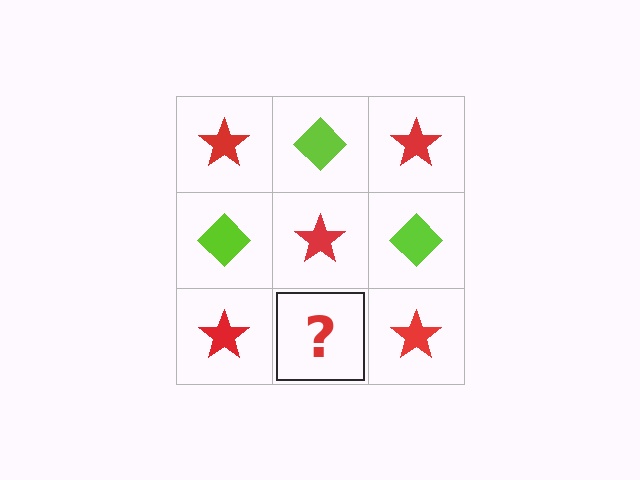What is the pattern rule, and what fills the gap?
The rule is that it alternates red star and lime diamond in a checkerboard pattern. The gap should be filled with a lime diamond.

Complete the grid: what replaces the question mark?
The question mark should be replaced with a lime diamond.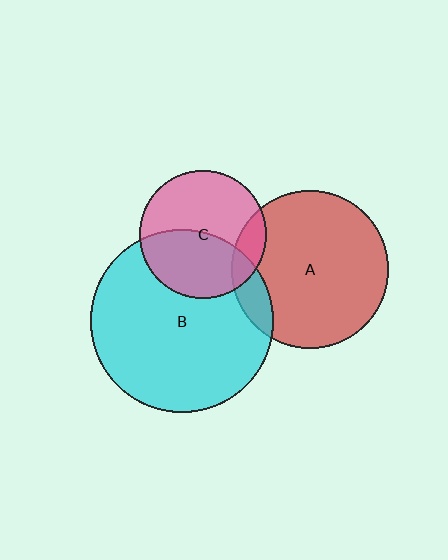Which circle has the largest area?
Circle B (cyan).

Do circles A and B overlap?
Yes.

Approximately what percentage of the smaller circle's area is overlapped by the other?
Approximately 10%.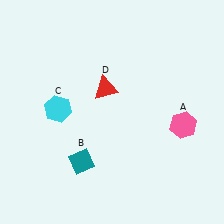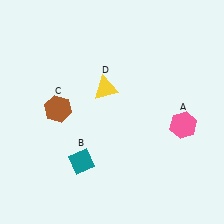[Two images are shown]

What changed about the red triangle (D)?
In Image 1, D is red. In Image 2, it changed to yellow.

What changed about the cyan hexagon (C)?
In Image 1, C is cyan. In Image 2, it changed to brown.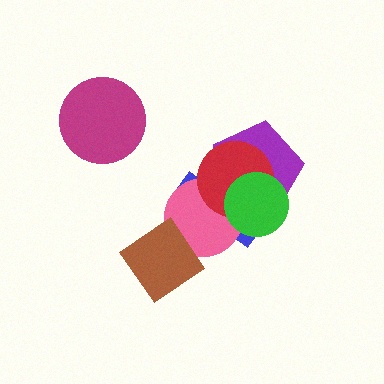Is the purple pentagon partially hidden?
Yes, it is partially covered by another shape.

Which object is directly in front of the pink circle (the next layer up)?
The purple pentagon is directly in front of the pink circle.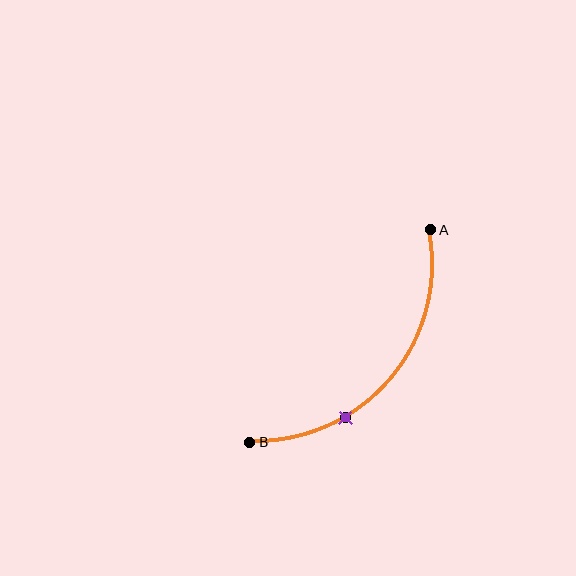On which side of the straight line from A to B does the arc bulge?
The arc bulges below and to the right of the straight line connecting A and B.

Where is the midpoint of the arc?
The arc midpoint is the point on the curve farthest from the straight line joining A and B. It sits below and to the right of that line.